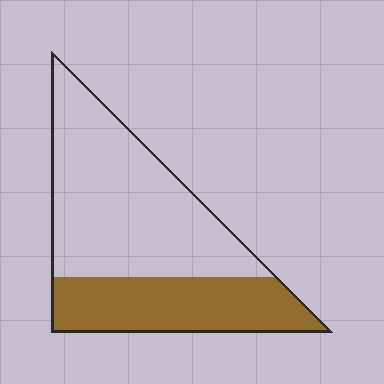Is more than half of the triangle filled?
No.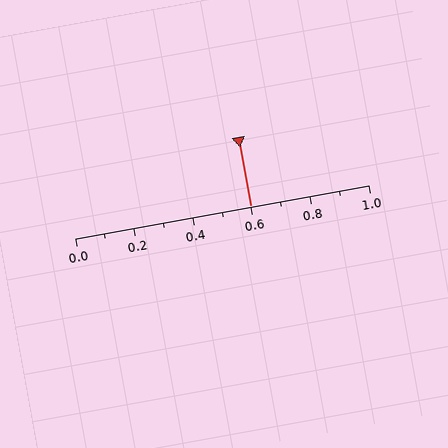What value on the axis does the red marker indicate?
The marker indicates approximately 0.6.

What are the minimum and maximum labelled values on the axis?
The axis runs from 0.0 to 1.0.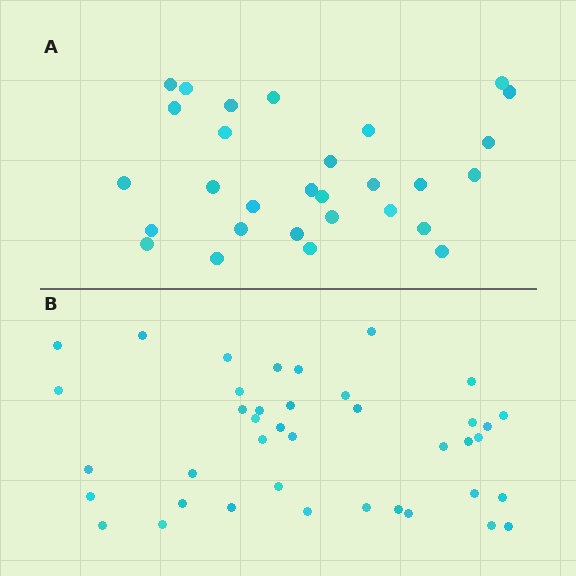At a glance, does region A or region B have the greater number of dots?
Region B (the bottom region) has more dots.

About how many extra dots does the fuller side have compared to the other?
Region B has roughly 12 or so more dots than region A.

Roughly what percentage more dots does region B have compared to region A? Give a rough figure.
About 40% more.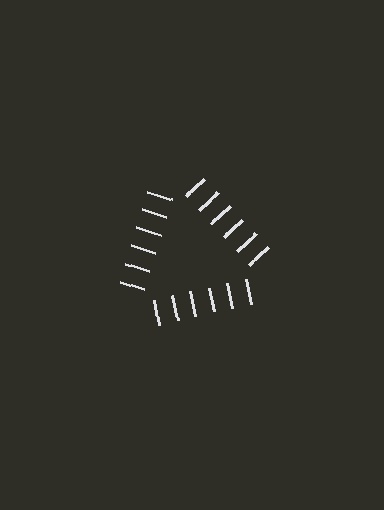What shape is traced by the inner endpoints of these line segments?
An illusory triangle — the line segments terminate on its edges but no continuous stroke is drawn.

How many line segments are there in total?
18 — 6 along each of the 3 edges.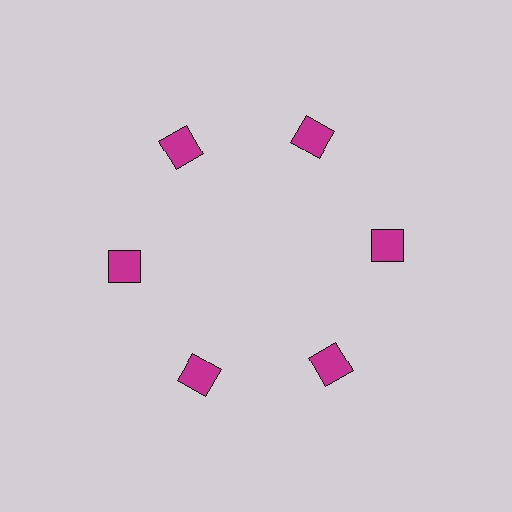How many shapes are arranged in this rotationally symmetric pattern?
There are 6 shapes, arranged in 6 groups of 1.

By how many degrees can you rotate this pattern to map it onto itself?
The pattern maps onto itself every 60 degrees of rotation.